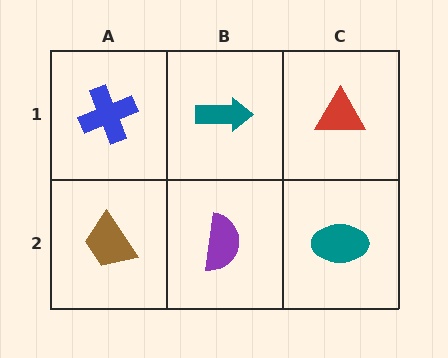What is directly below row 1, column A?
A brown trapezoid.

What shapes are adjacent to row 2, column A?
A blue cross (row 1, column A), a purple semicircle (row 2, column B).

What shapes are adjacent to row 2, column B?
A teal arrow (row 1, column B), a brown trapezoid (row 2, column A), a teal ellipse (row 2, column C).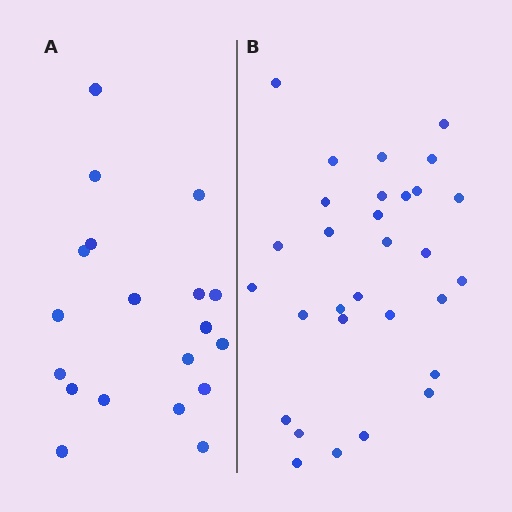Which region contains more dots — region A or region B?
Region B (the right region) has more dots.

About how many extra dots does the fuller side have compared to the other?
Region B has roughly 12 or so more dots than region A.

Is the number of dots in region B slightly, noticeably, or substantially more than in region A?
Region B has substantially more. The ratio is roughly 1.6 to 1.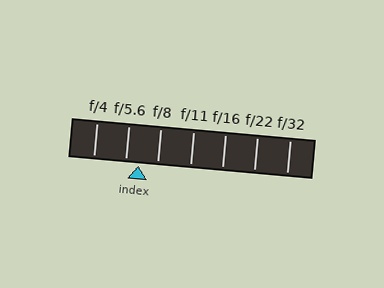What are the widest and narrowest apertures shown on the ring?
The widest aperture shown is f/4 and the narrowest is f/32.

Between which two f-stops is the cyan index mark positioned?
The index mark is between f/5.6 and f/8.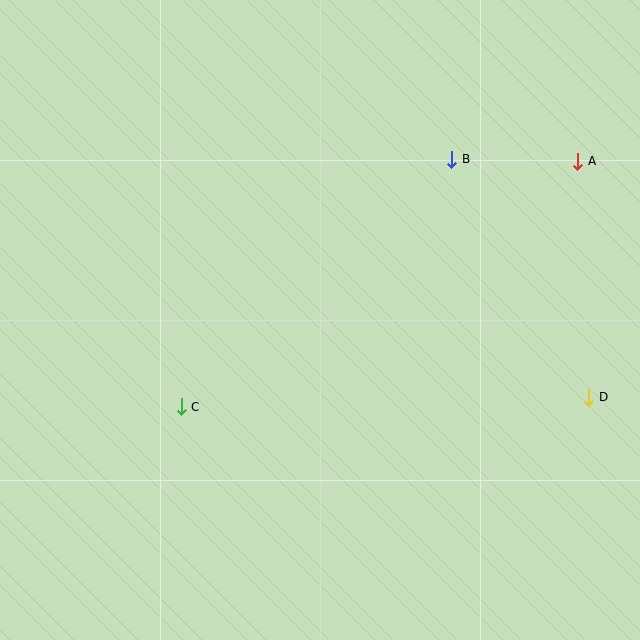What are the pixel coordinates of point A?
Point A is at (578, 161).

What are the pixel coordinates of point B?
Point B is at (452, 159).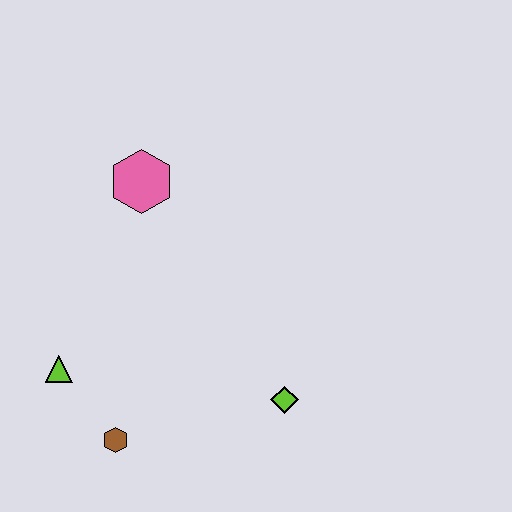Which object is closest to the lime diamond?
The brown hexagon is closest to the lime diamond.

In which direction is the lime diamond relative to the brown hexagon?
The lime diamond is to the right of the brown hexagon.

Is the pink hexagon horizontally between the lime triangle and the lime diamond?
Yes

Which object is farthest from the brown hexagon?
The pink hexagon is farthest from the brown hexagon.